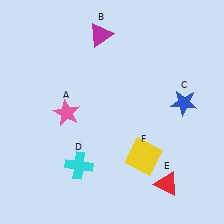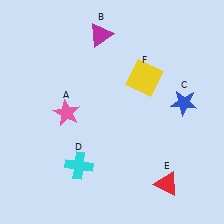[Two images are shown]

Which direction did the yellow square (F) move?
The yellow square (F) moved up.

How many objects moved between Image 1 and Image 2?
1 object moved between the two images.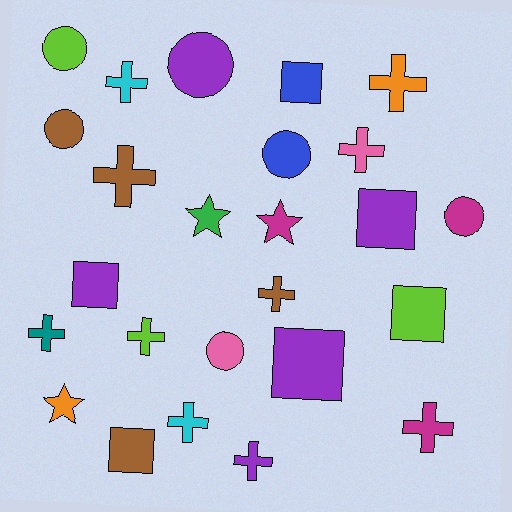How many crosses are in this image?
There are 10 crosses.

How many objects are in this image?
There are 25 objects.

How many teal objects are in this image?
There is 1 teal object.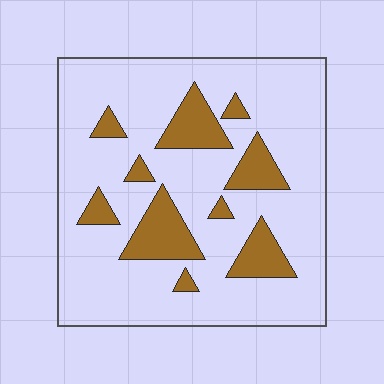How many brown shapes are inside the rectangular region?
10.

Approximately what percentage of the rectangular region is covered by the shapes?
Approximately 20%.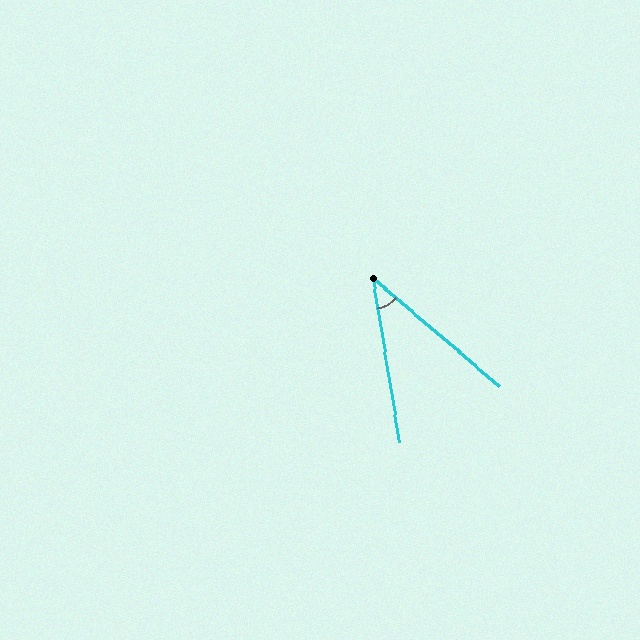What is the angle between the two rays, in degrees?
Approximately 40 degrees.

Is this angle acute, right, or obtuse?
It is acute.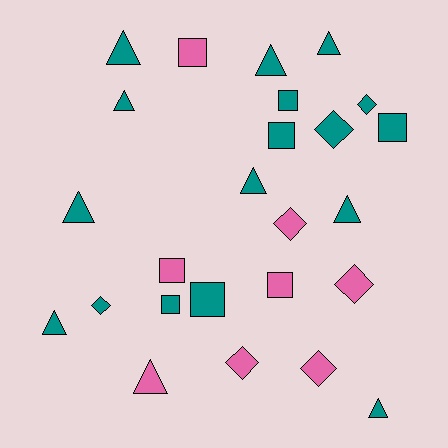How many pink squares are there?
There are 3 pink squares.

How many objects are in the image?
There are 25 objects.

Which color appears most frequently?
Teal, with 17 objects.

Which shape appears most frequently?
Triangle, with 10 objects.